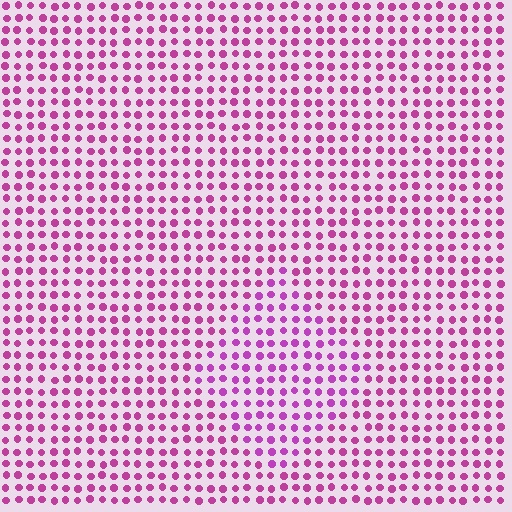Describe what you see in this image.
The image is filled with small magenta elements in a uniform arrangement. A diamond-shaped region is visible where the elements are tinted to a slightly different hue, forming a subtle color boundary.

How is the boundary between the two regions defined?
The boundary is defined purely by a slight shift in hue (about 17 degrees). Spacing, size, and orientation are identical on both sides.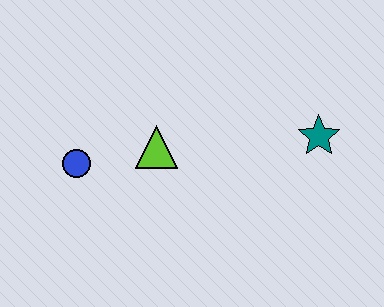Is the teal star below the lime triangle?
No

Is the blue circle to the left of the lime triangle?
Yes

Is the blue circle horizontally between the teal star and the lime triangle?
No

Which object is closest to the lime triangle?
The blue circle is closest to the lime triangle.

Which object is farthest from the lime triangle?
The teal star is farthest from the lime triangle.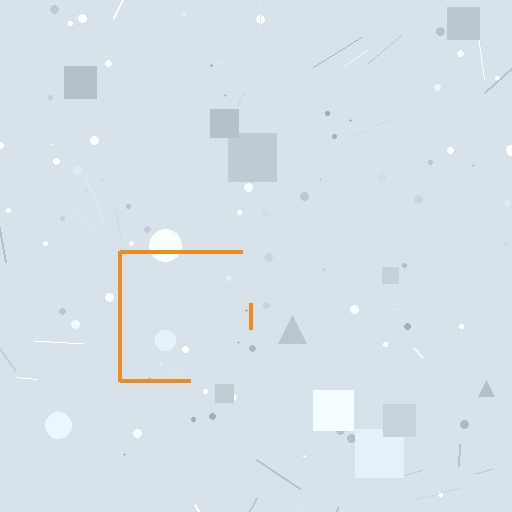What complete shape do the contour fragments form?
The contour fragments form a square.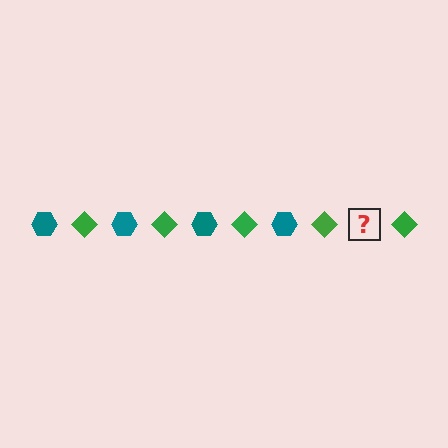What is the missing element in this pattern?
The missing element is a teal hexagon.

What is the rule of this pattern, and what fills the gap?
The rule is that the pattern alternates between teal hexagon and green diamond. The gap should be filled with a teal hexagon.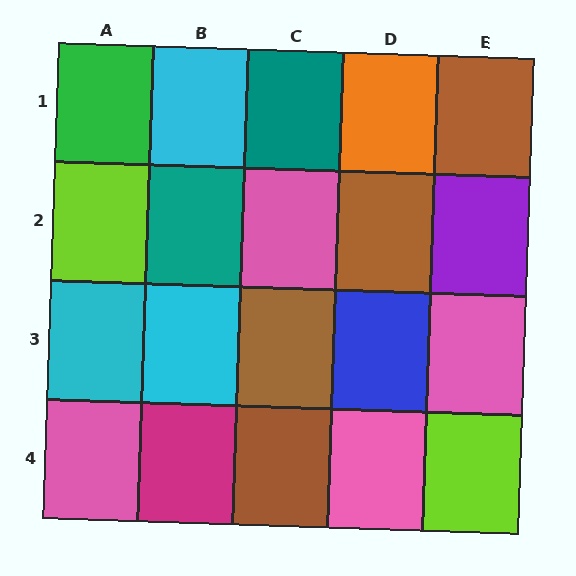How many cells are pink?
4 cells are pink.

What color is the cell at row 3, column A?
Cyan.